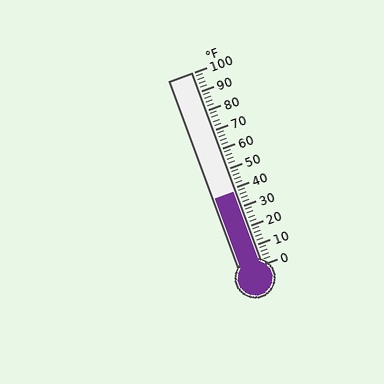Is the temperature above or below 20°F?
The temperature is above 20°F.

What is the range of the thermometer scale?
The thermometer scale ranges from 0°F to 100°F.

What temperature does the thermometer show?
The thermometer shows approximately 38°F.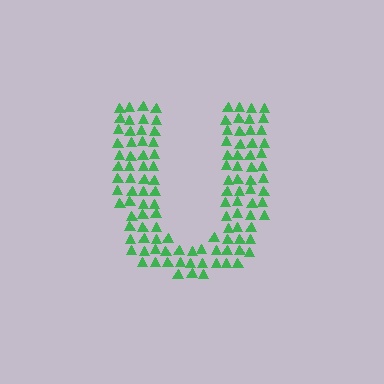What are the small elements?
The small elements are triangles.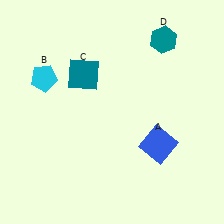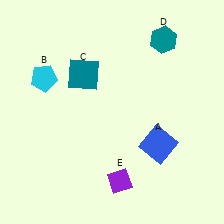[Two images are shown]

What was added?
A purple diamond (E) was added in Image 2.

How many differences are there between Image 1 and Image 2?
There is 1 difference between the two images.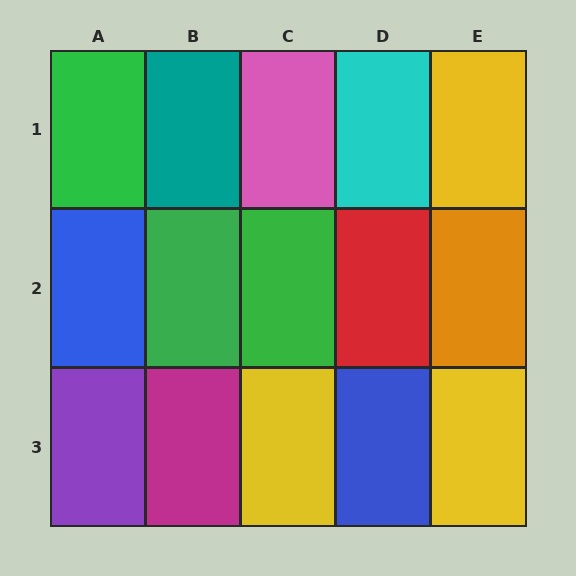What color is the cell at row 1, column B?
Teal.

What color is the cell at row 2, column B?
Green.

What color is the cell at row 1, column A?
Green.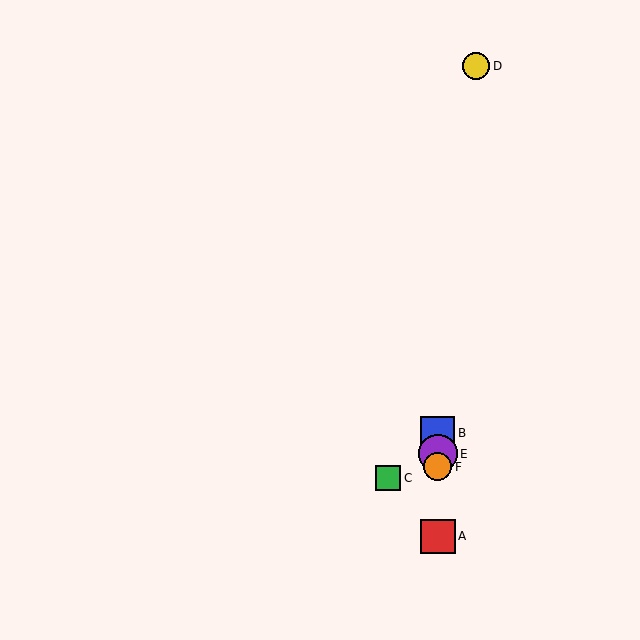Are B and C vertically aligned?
No, B is at x≈438 and C is at x≈388.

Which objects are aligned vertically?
Objects A, B, E, F are aligned vertically.